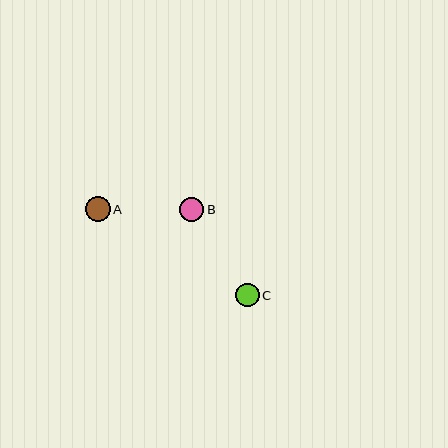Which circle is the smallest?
Circle C is the smallest with a size of approximately 23 pixels.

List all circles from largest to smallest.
From largest to smallest: A, B, C.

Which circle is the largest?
Circle A is the largest with a size of approximately 25 pixels.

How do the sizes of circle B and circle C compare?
Circle B and circle C are approximately the same size.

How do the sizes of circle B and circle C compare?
Circle B and circle C are approximately the same size.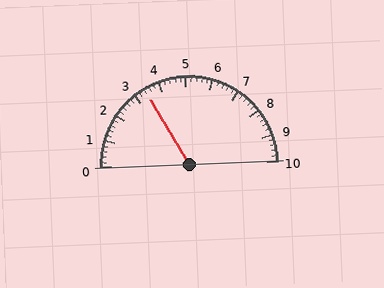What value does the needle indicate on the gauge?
The needle indicates approximately 3.4.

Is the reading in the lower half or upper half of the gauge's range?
The reading is in the lower half of the range (0 to 10).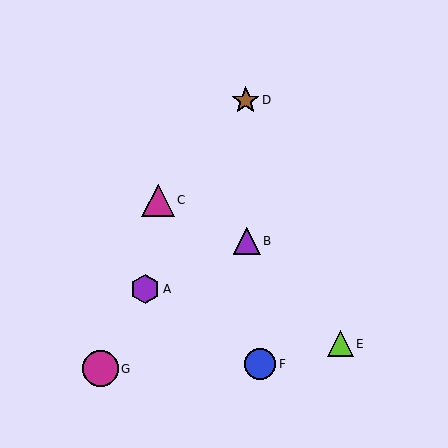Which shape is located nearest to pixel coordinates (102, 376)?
The magenta circle (labeled G) at (100, 369) is nearest to that location.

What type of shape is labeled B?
Shape B is a purple triangle.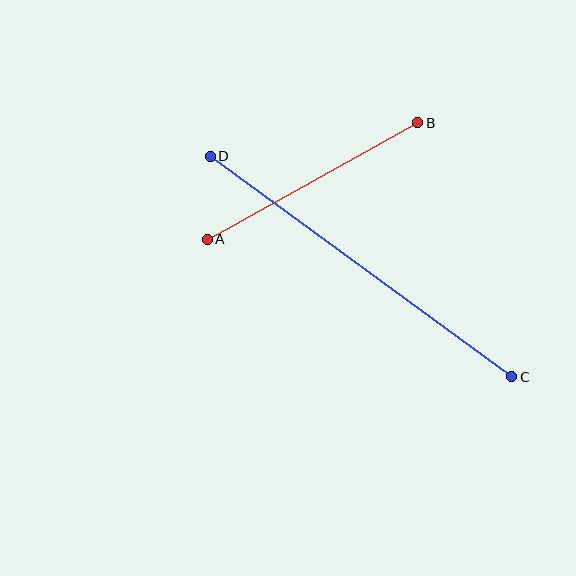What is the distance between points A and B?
The distance is approximately 241 pixels.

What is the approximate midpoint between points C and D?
The midpoint is at approximately (361, 267) pixels.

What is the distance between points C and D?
The distance is approximately 373 pixels.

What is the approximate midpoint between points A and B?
The midpoint is at approximately (313, 181) pixels.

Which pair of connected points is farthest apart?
Points C and D are farthest apart.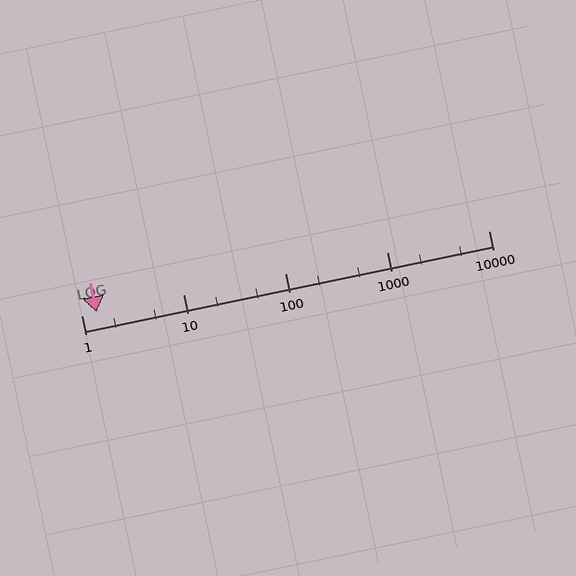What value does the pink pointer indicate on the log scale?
The pointer indicates approximately 1.4.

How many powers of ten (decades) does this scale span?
The scale spans 4 decades, from 1 to 10000.